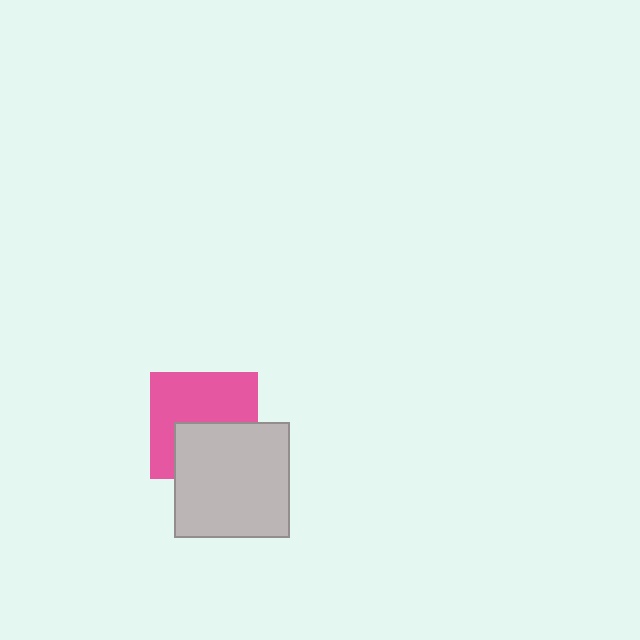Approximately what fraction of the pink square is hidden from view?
Roughly 42% of the pink square is hidden behind the light gray square.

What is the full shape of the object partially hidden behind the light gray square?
The partially hidden object is a pink square.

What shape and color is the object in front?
The object in front is a light gray square.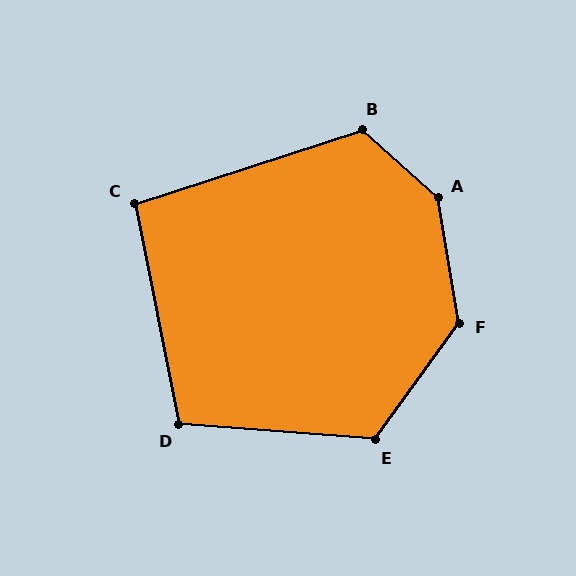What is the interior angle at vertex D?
Approximately 106 degrees (obtuse).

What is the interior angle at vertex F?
Approximately 135 degrees (obtuse).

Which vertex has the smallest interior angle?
C, at approximately 97 degrees.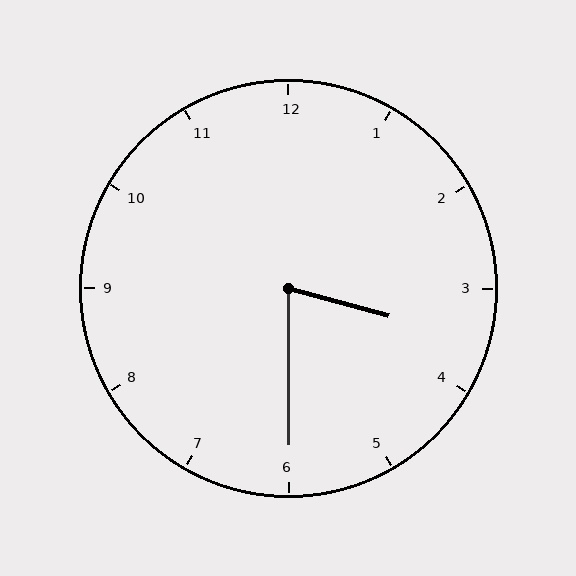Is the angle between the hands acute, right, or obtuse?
It is acute.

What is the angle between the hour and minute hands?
Approximately 75 degrees.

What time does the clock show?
3:30.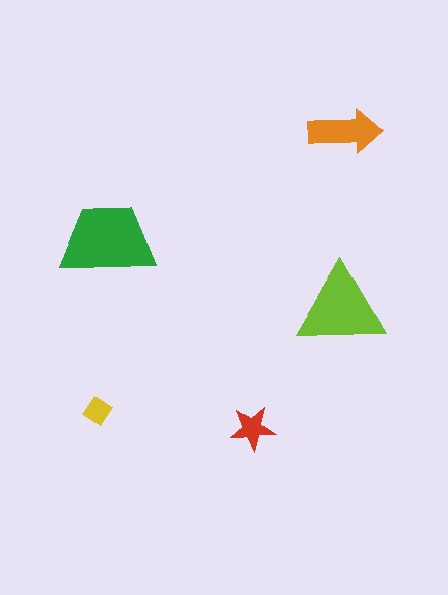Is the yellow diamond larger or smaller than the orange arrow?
Smaller.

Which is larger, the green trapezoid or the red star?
The green trapezoid.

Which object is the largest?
The green trapezoid.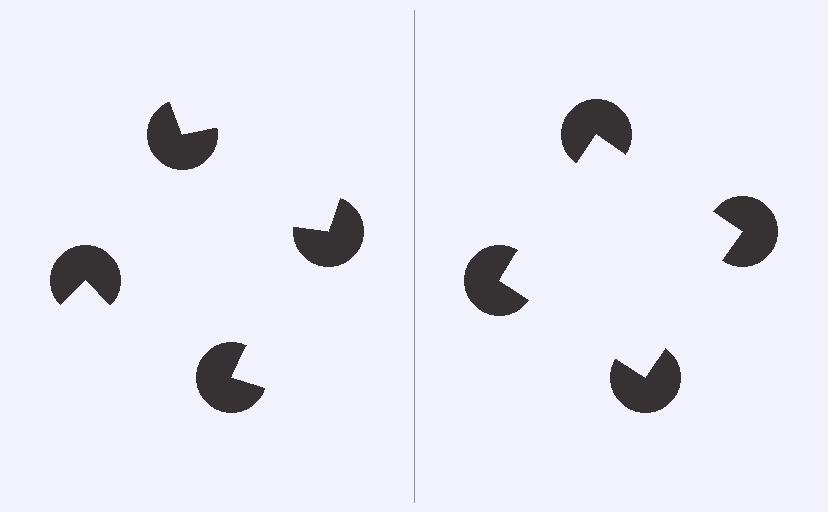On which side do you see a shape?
An illusory square appears on the right side. On the left side the wedge cuts are rotated, so no coherent shape forms.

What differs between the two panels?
The pac-man discs are positioned identically on both sides; only the wedge orientations differ. On the right they align to a square; on the left they are misaligned.